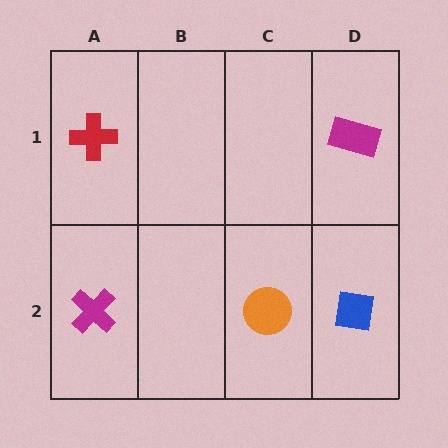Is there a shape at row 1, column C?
No, that cell is empty.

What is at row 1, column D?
A magenta rectangle.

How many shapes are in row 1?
2 shapes.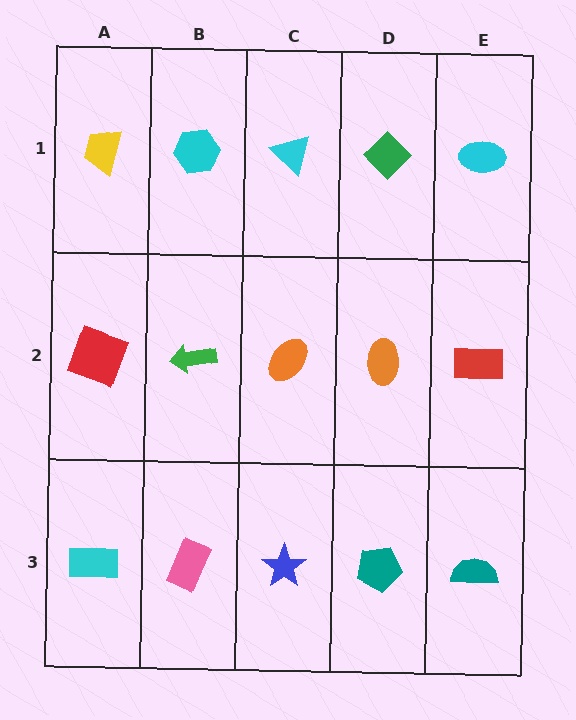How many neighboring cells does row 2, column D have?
4.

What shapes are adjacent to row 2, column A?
A yellow trapezoid (row 1, column A), a cyan rectangle (row 3, column A), a green arrow (row 2, column B).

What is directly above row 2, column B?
A cyan hexagon.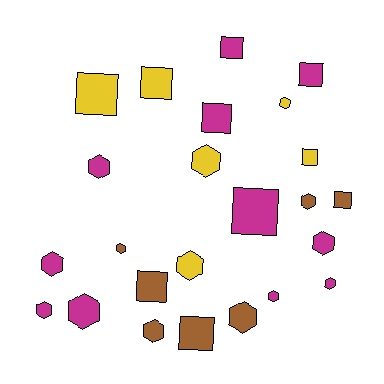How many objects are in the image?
There are 24 objects.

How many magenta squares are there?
There are 4 magenta squares.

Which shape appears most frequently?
Hexagon, with 14 objects.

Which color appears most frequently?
Magenta, with 11 objects.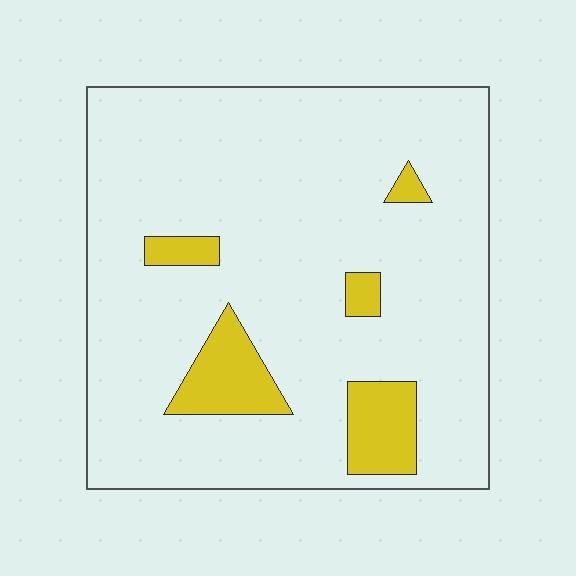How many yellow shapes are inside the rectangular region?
5.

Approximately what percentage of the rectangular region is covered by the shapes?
Approximately 10%.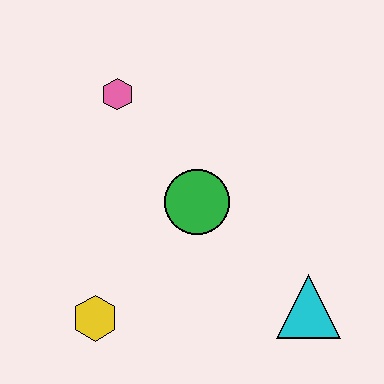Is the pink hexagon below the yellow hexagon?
No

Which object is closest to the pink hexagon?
The green circle is closest to the pink hexagon.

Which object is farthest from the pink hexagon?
The cyan triangle is farthest from the pink hexagon.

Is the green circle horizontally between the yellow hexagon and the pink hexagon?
No